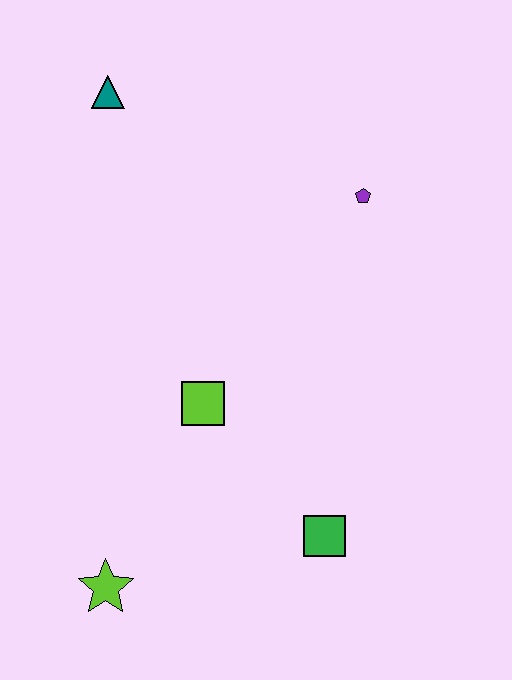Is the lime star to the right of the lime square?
No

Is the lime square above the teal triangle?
No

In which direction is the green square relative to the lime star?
The green square is to the right of the lime star.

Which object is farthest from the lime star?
The teal triangle is farthest from the lime star.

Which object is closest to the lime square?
The green square is closest to the lime square.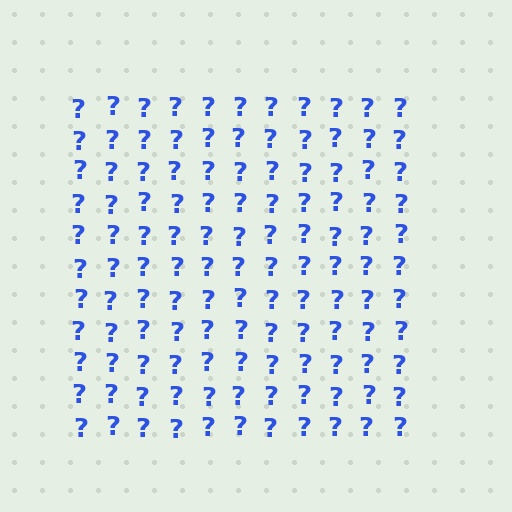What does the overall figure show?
The overall figure shows a square.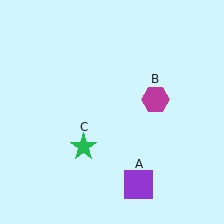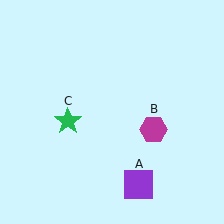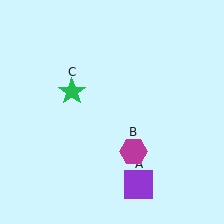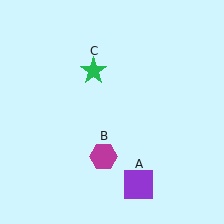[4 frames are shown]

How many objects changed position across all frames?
2 objects changed position: magenta hexagon (object B), green star (object C).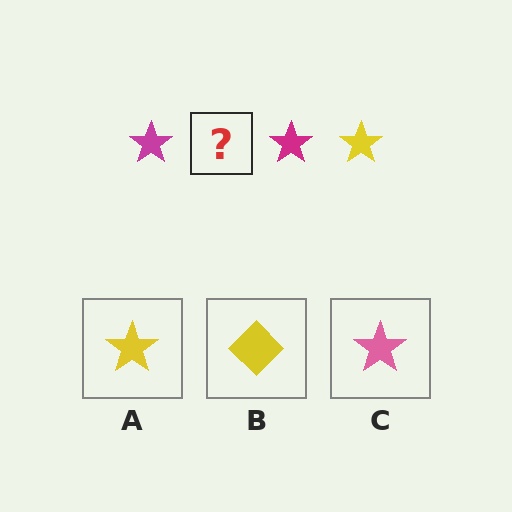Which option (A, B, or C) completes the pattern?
A.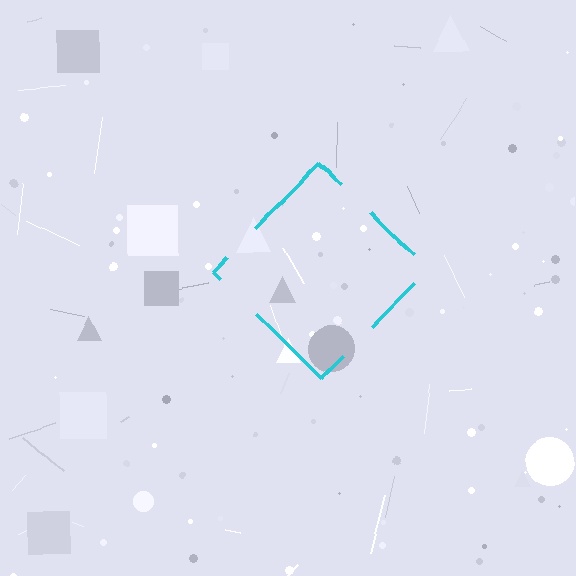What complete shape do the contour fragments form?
The contour fragments form a diamond.